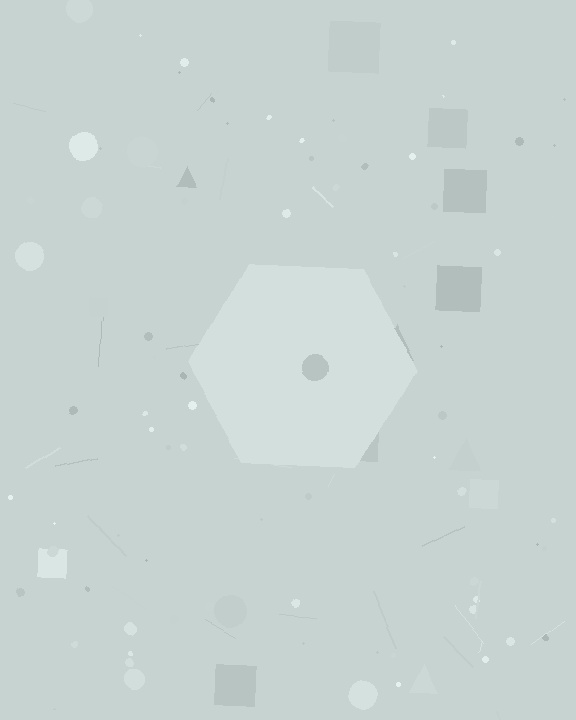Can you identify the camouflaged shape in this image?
The camouflaged shape is a hexagon.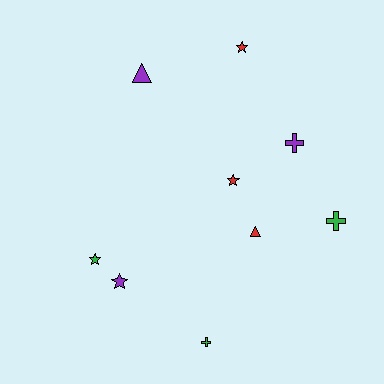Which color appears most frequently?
Purple, with 3 objects.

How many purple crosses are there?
There is 1 purple cross.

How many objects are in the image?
There are 9 objects.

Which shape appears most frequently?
Star, with 4 objects.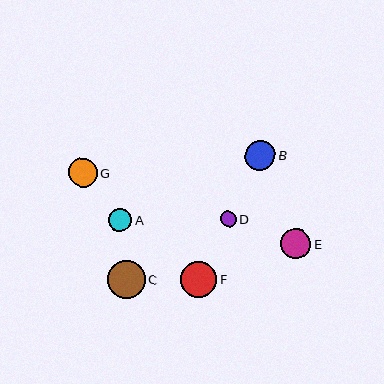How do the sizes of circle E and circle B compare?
Circle E and circle B are approximately the same size.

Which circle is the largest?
Circle C is the largest with a size of approximately 38 pixels.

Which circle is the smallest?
Circle D is the smallest with a size of approximately 16 pixels.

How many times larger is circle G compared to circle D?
Circle G is approximately 1.8 times the size of circle D.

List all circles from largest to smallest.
From largest to smallest: C, F, E, B, G, A, D.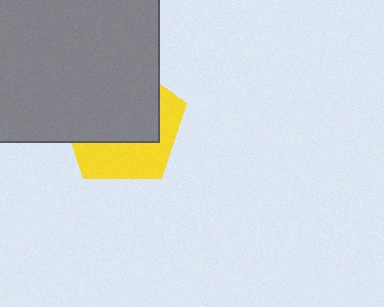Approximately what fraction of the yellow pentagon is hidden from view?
Roughly 60% of the yellow pentagon is hidden behind the gray square.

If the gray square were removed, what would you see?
You would see the complete yellow pentagon.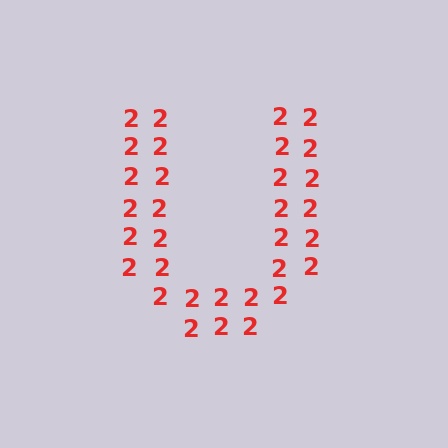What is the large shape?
The large shape is the letter U.